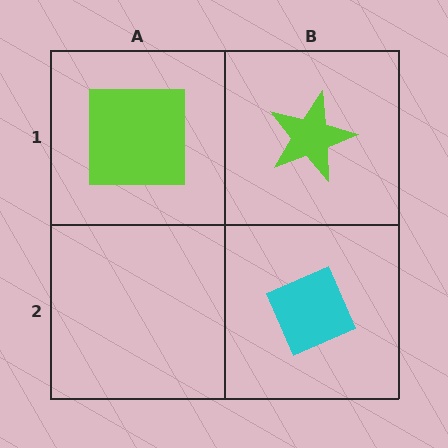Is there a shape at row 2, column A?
No, that cell is empty.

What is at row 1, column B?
A lime star.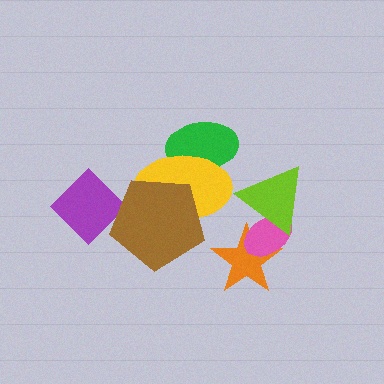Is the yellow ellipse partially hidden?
Yes, it is partially covered by another shape.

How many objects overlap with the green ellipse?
1 object overlaps with the green ellipse.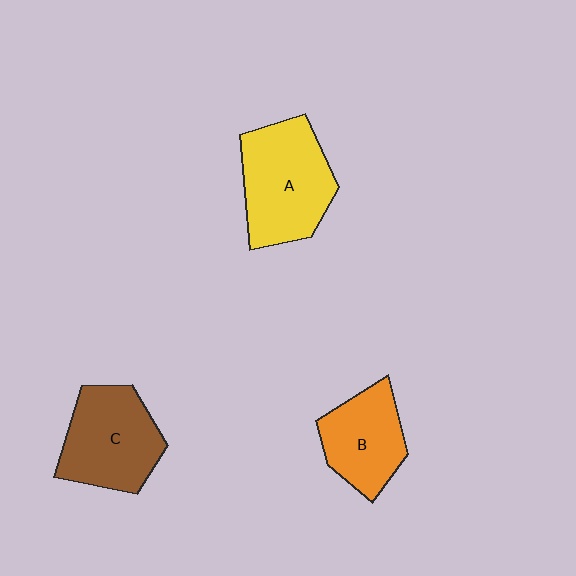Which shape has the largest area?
Shape A (yellow).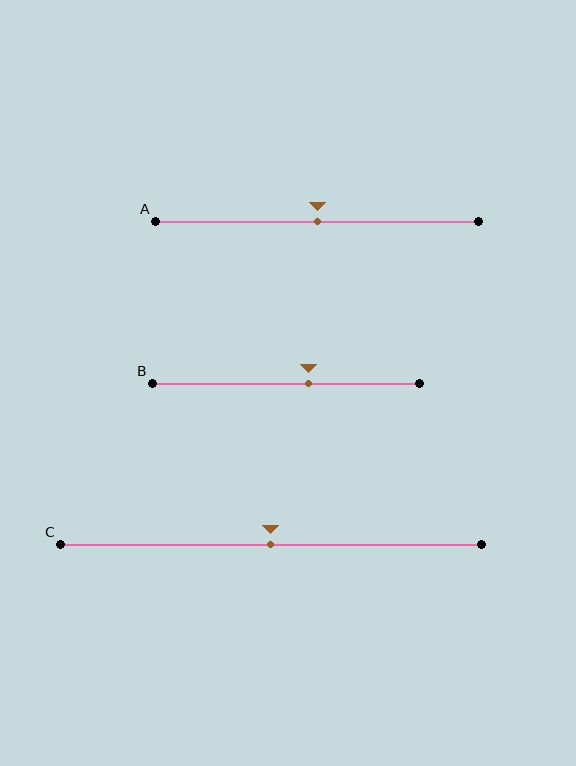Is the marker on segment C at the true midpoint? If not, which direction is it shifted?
Yes, the marker on segment C is at the true midpoint.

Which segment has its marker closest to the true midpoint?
Segment A has its marker closest to the true midpoint.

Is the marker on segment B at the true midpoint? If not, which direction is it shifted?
No, the marker on segment B is shifted to the right by about 9% of the segment length.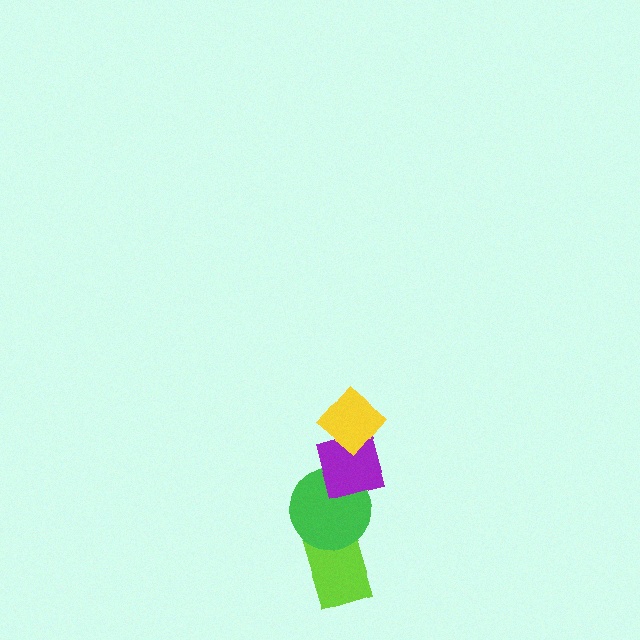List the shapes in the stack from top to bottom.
From top to bottom: the yellow diamond, the purple diamond, the green circle, the lime rectangle.